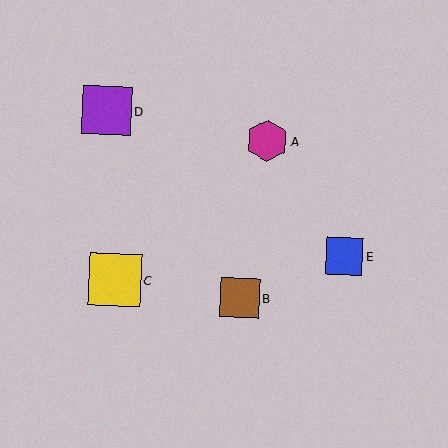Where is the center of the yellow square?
The center of the yellow square is at (115, 280).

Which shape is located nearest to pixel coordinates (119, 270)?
The yellow square (labeled C) at (115, 280) is nearest to that location.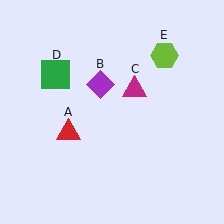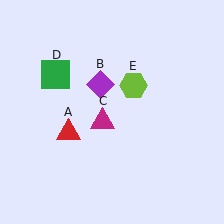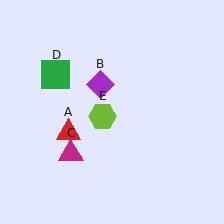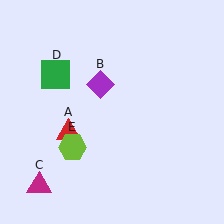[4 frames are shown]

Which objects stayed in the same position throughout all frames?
Red triangle (object A) and purple diamond (object B) and green square (object D) remained stationary.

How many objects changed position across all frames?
2 objects changed position: magenta triangle (object C), lime hexagon (object E).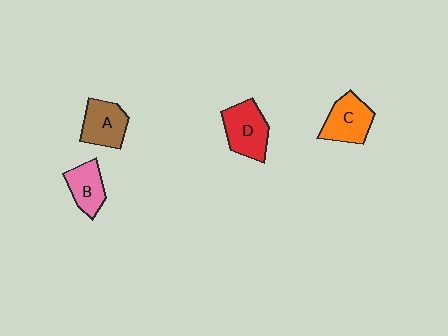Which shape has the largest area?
Shape D (red).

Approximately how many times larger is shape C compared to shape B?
Approximately 1.3 times.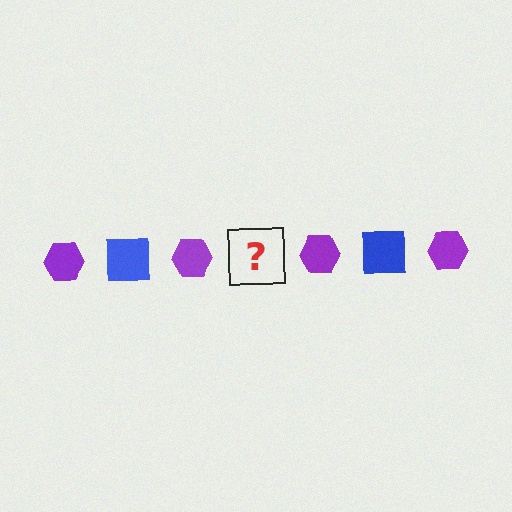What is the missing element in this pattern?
The missing element is a blue square.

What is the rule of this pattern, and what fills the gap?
The rule is that the pattern alternates between purple hexagon and blue square. The gap should be filled with a blue square.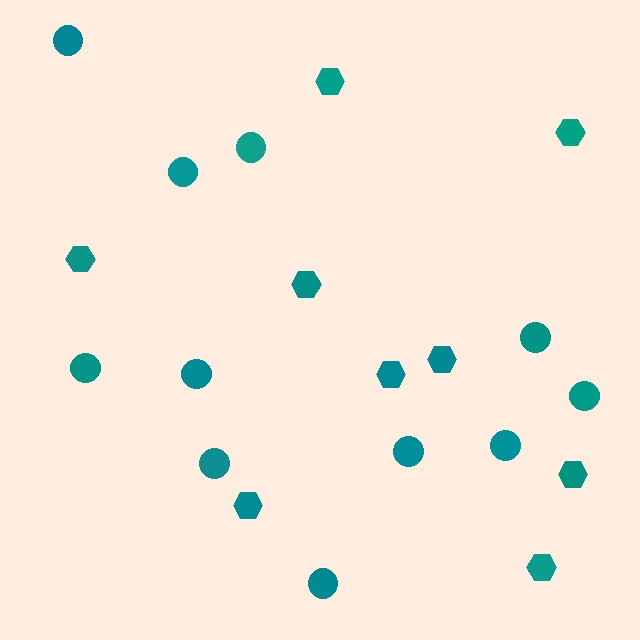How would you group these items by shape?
There are 2 groups: one group of circles (11) and one group of hexagons (9).